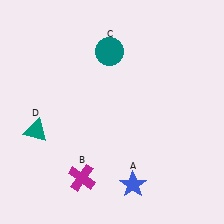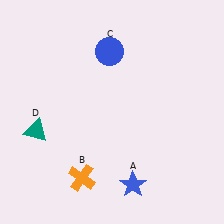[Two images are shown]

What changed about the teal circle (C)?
In Image 1, C is teal. In Image 2, it changed to blue.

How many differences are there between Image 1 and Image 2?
There are 2 differences between the two images.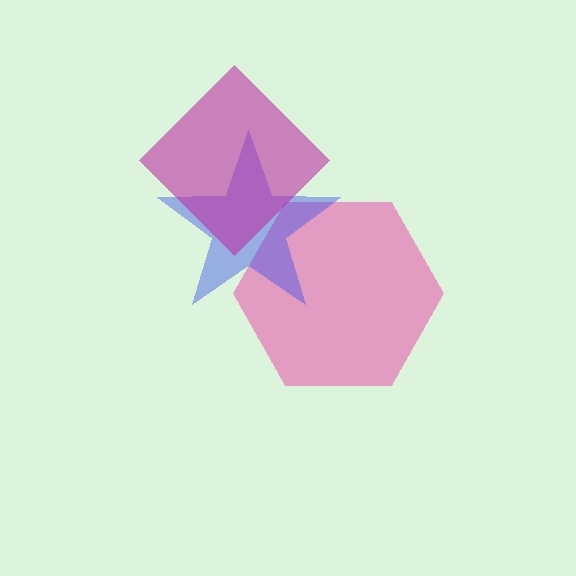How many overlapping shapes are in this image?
There are 3 overlapping shapes in the image.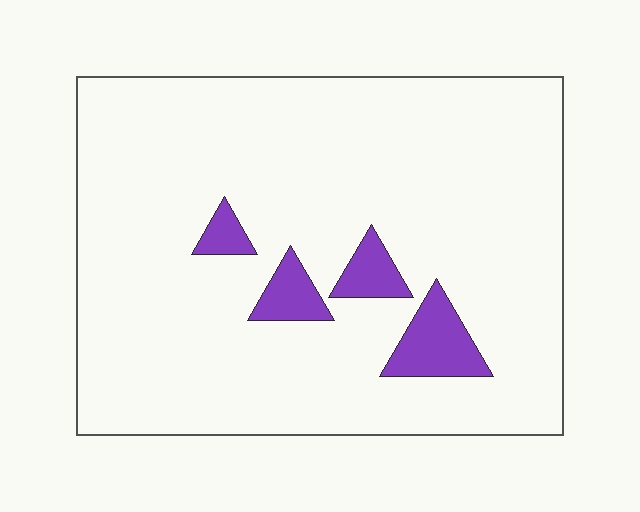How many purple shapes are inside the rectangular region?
4.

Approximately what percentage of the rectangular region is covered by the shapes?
Approximately 10%.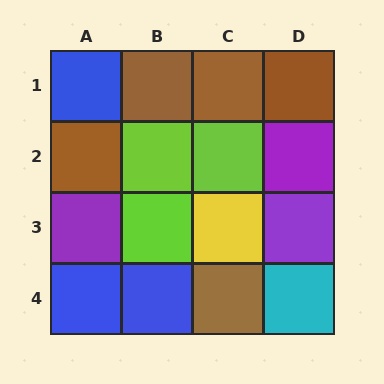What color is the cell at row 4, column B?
Blue.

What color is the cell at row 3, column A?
Purple.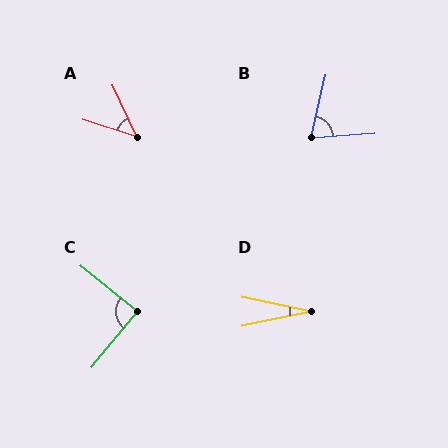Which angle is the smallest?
D, at approximately 24 degrees.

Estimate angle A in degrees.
Approximately 47 degrees.